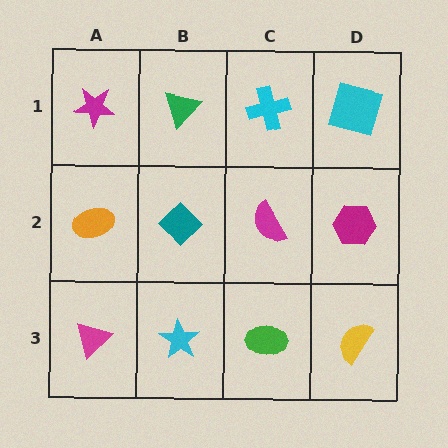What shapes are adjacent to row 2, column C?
A cyan cross (row 1, column C), a green ellipse (row 3, column C), a teal diamond (row 2, column B), a magenta hexagon (row 2, column D).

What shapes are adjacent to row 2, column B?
A green triangle (row 1, column B), a cyan star (row 3, column B), an orange ellipse (row 2, column A), a magenta semicircle (row 2, column C).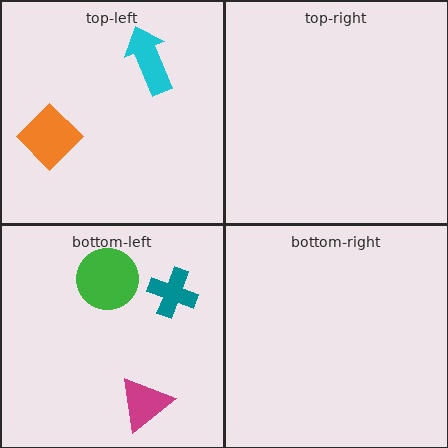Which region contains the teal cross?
The bottom-left region.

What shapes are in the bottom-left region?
The green circle, the teal cross, the magenta triangle.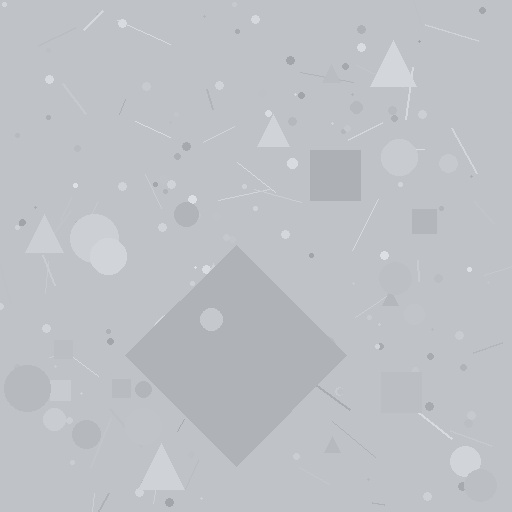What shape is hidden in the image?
A diamond is hidden in the image.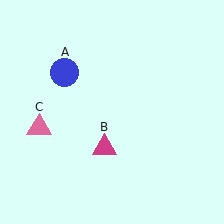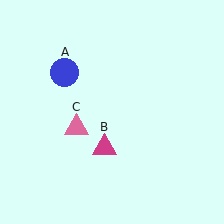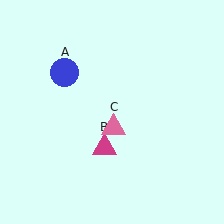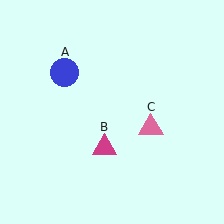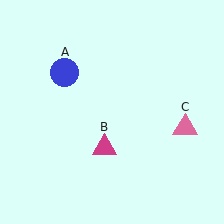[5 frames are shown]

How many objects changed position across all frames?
1 object changed position: pink triangle (object C).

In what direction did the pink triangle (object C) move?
The pink triangle (object C) moved right.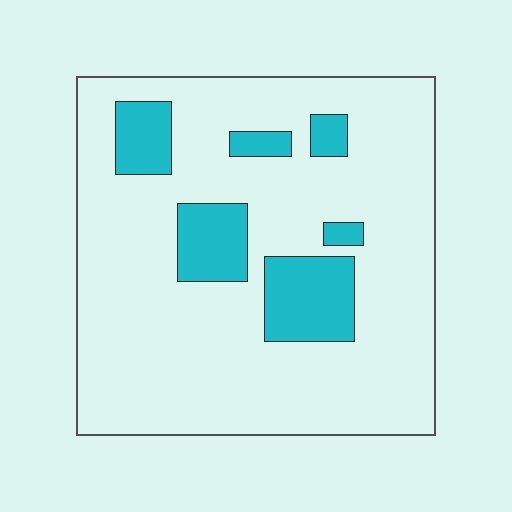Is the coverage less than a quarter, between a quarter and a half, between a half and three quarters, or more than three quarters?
Less than a quarter.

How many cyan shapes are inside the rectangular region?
6.